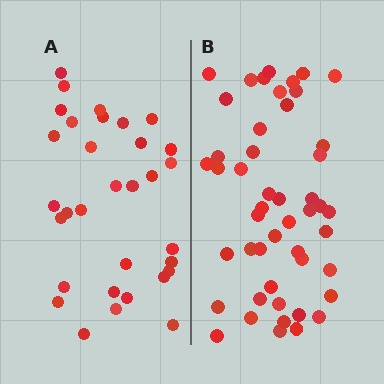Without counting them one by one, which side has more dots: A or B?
Region B (the right region) has more dots.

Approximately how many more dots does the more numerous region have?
Region B has approximately 15 more dots than region A.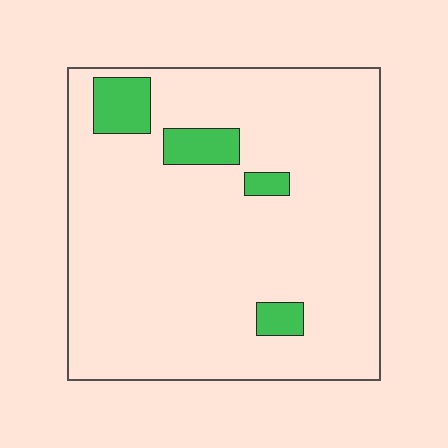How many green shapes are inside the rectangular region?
4.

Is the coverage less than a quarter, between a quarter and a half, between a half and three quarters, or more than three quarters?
Less than a quarter.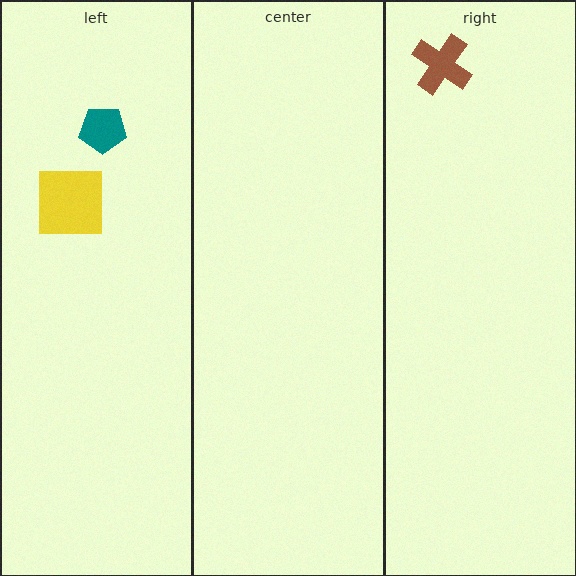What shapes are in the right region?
The brown cross.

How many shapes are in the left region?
2.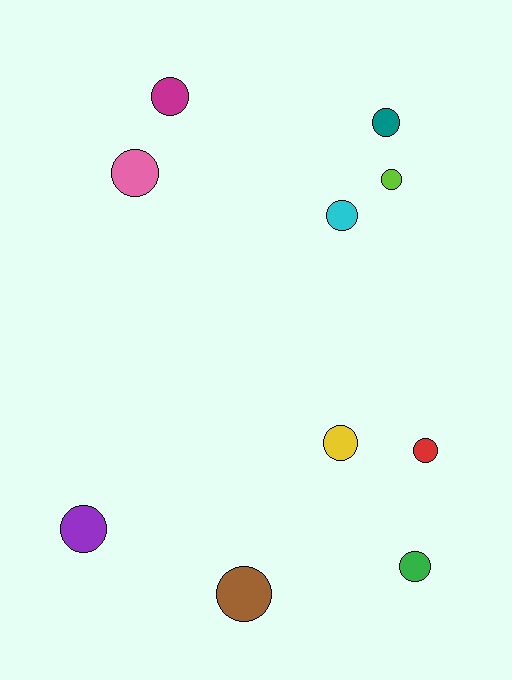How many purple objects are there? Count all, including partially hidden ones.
There is 1 purple object.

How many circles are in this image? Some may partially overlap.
There are 10 circles.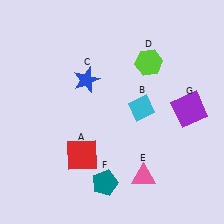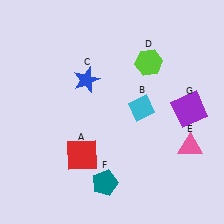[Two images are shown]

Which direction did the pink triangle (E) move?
The pink triangle (E) moved right.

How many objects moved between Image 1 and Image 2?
1 object moved between the two images.